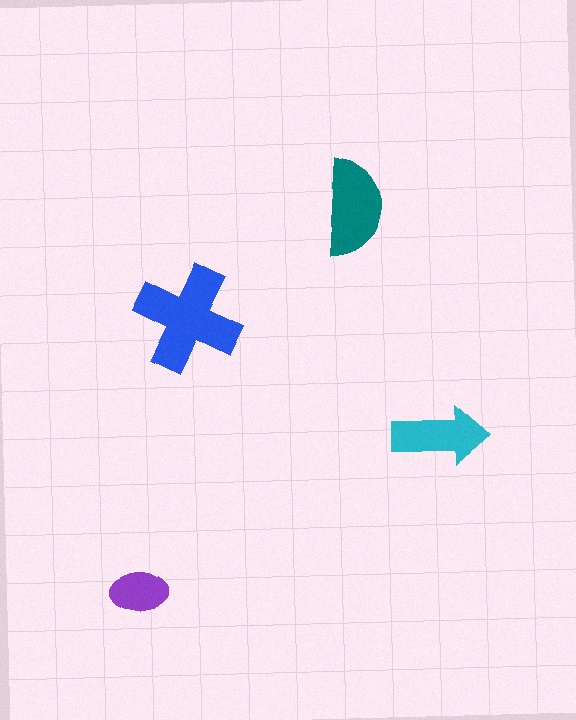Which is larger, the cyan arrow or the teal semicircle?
The teal semicircle.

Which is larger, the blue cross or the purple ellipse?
The blue cross.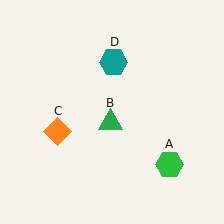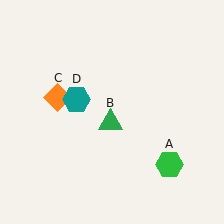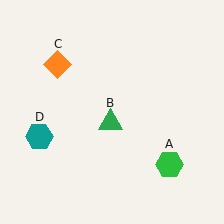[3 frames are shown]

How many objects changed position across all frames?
2 objects changed position: orange diamond (object C), teal hexagon (object D).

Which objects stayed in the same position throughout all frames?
Green hexagon (object A) and green triangle (object B) remained stationary.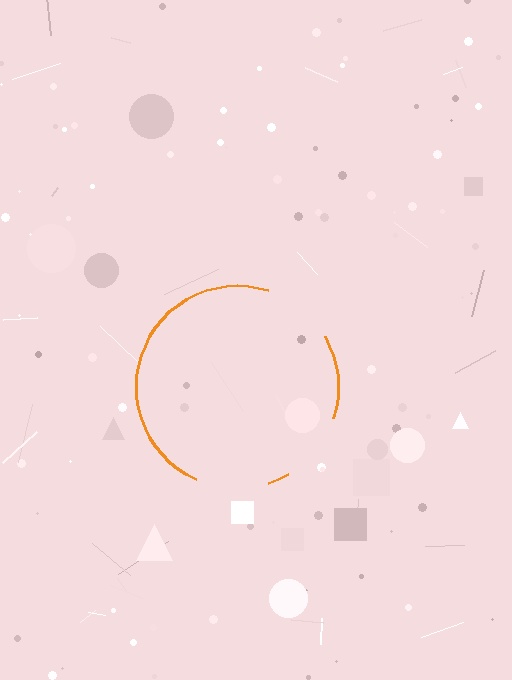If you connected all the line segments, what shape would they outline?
They would outline a circle.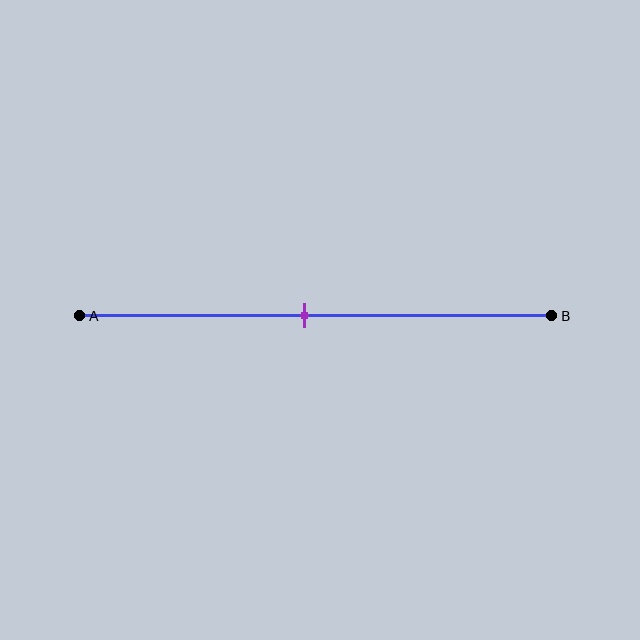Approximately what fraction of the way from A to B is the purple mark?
The purple mark is approximately 50% of the way from A to B.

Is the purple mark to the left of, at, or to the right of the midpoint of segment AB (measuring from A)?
The purple mark is approximately at the midpoint of segment AB.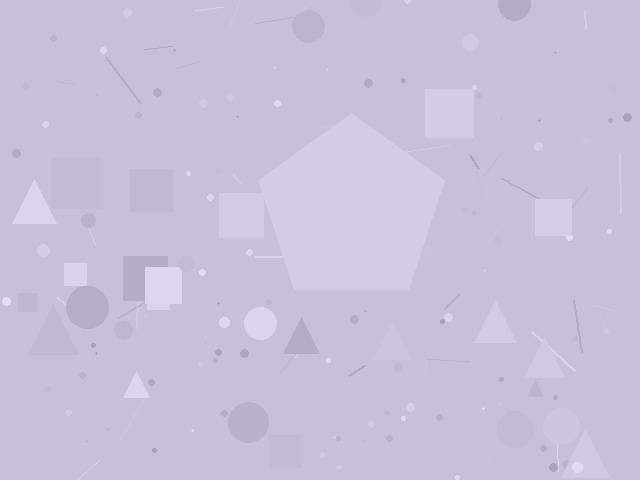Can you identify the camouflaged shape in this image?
The camouflaged shape is a pentagon.